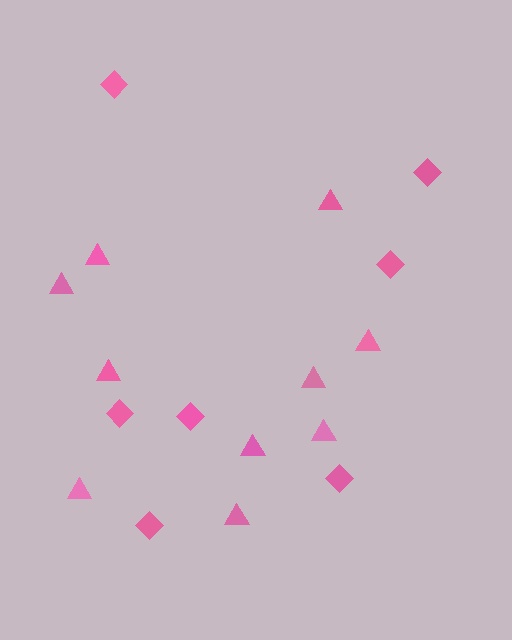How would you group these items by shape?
There are 2 groups: one group of diamonds (7) and one group of triangles (10).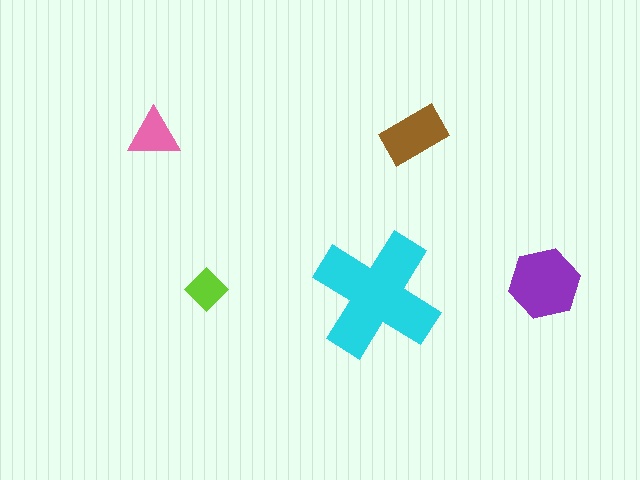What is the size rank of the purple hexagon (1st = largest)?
2nd.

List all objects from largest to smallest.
The cyan cross, the purple hexagon, the brown rectangle, the pink triangle, the lime diamond.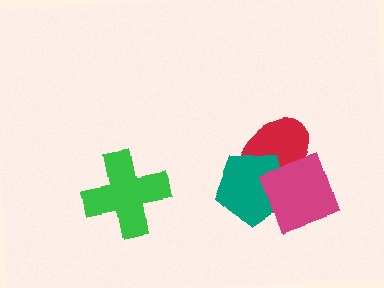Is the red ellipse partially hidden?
Yes, it is partially covered by another shape.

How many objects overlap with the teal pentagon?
2 objects overlap with the teal pentagon.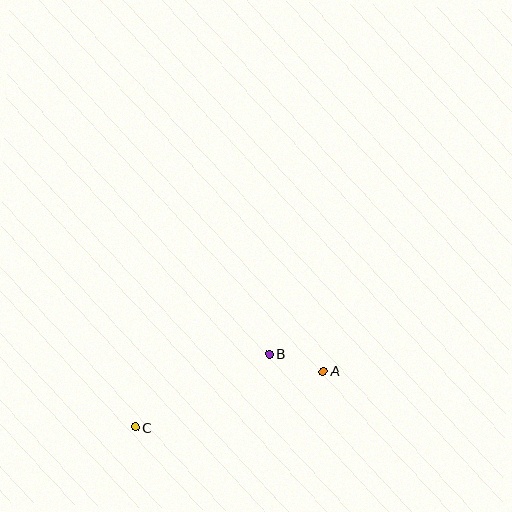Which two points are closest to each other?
Points A and B are closest to each other.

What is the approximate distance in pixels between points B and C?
The distance between B and C is approximately 153 pixels.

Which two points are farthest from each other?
Points A and C are farthest from each other.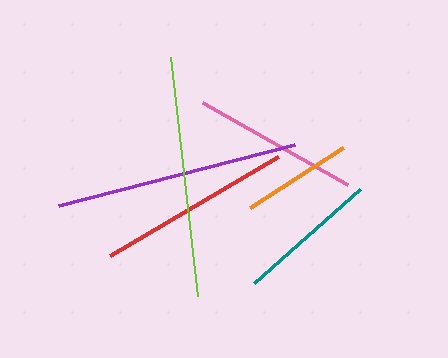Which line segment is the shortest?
The orange line is the shortest at approximately 110 pixels.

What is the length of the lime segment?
The lime segment is approximately 241 pixels long.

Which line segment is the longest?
The purple line is the longest at approximately 244 pixels.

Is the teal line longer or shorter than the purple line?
The purple line is longer than the teal line.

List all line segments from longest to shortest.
From longest to shortest: purple, lime, red, pink, teal, orange.